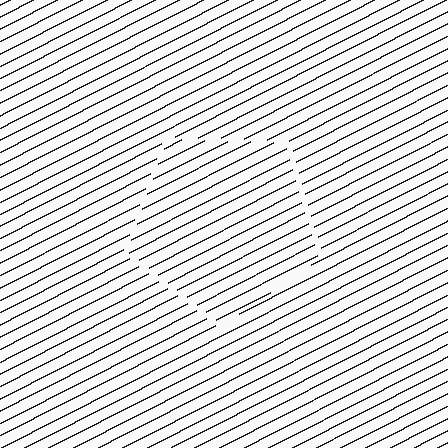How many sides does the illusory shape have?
5 sides — the line-ends trace a pentagon.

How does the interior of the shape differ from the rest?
The interior of the shape contains the same grating, shifted by half a period — the contour is defined by the phase discontinuity where line-ends from the inner and outer gratings abut.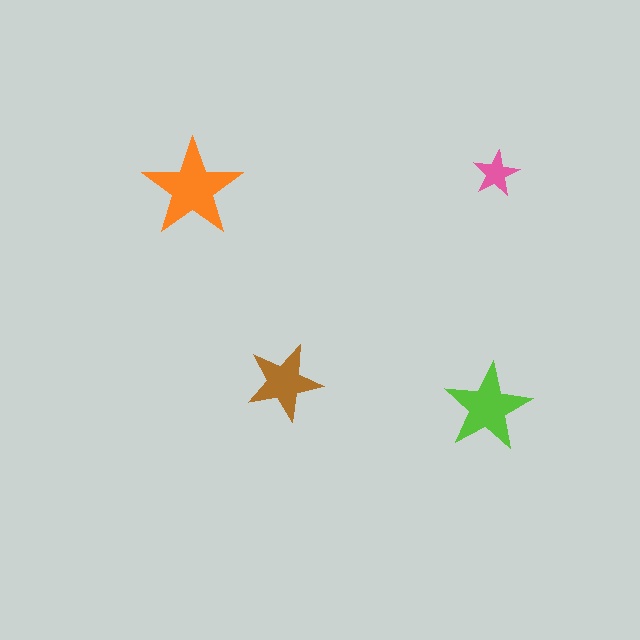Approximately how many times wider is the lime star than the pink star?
About 2 times wider.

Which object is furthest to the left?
The orange star is leftmost.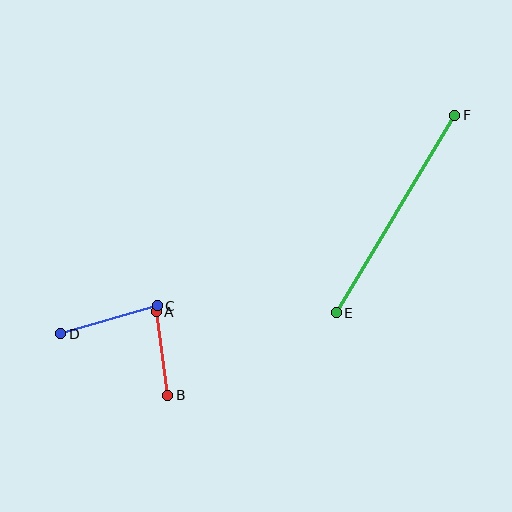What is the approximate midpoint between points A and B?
The midpoint is at approximately (162, 354) pixels.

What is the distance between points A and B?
The distance is approximately 84 pixels.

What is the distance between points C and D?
The distance is approximately 101 pixels.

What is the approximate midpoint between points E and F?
The midpoint is at approximately (395, 214) pixels.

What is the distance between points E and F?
The distance is approximately 230 pixels.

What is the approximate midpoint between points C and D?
The midpoint is at approximately (109, 320) pixels.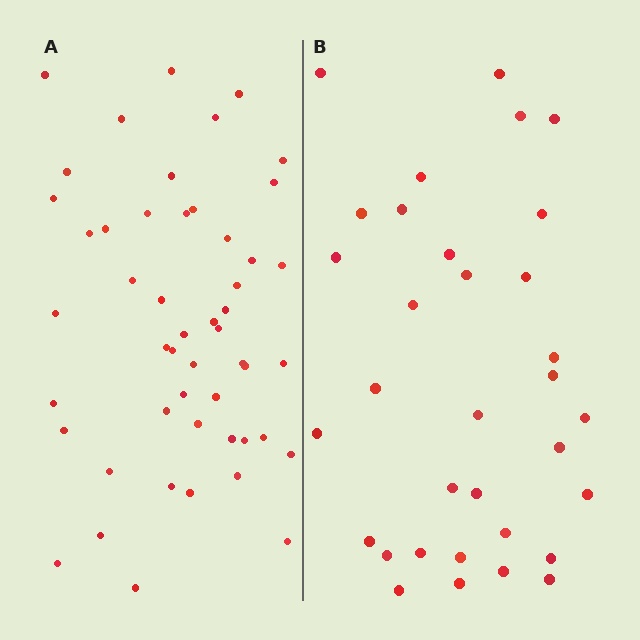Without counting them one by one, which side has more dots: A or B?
Region A (the left region) has more dots.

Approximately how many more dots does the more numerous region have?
Region A has approximately 15 more dots than region B.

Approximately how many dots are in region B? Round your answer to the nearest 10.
About 30 dots. (The exact count is 33, which rounds to 30.)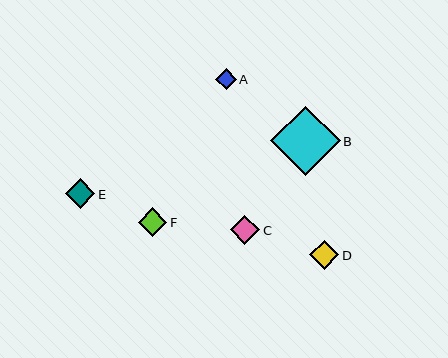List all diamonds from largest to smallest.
From largest to smallest: B, E, C, D, F, A.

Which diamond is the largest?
Diamond B is the largest with a size of approximately 70 pixels.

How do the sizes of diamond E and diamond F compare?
Diamond E and diamond F are approximately the same size.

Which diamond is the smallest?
Diamond A is the smallest with a size of approximately 21 pixels.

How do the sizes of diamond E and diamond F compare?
Diamond E and diamond F are approximately the same size.